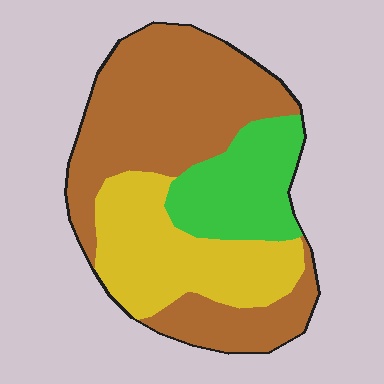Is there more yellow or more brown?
Brown.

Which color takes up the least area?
Green, at roughly 20%.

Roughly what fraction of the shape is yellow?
Yellow takes up about one quarter (1/4) of the shape.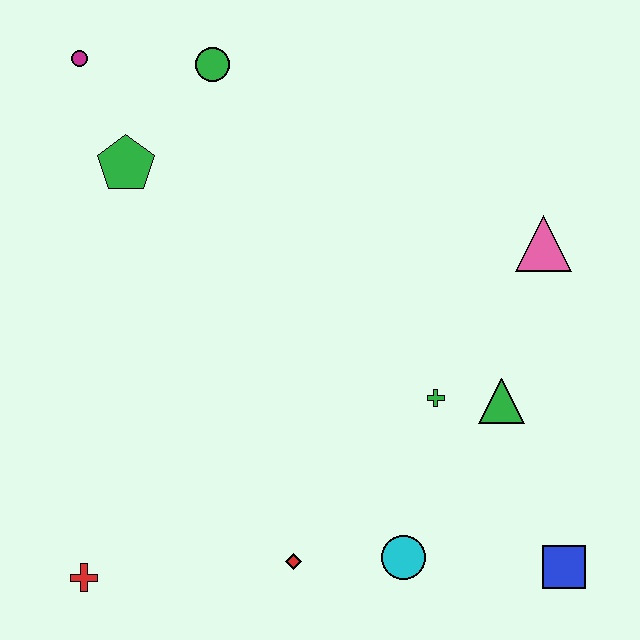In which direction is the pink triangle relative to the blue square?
The pink triangle is above the blue square.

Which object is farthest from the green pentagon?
The blue square is farthest from the green pentagon.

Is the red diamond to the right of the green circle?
Yes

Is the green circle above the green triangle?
Yes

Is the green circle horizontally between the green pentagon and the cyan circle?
Yes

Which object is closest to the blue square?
The cyan circle is closest to the blue square.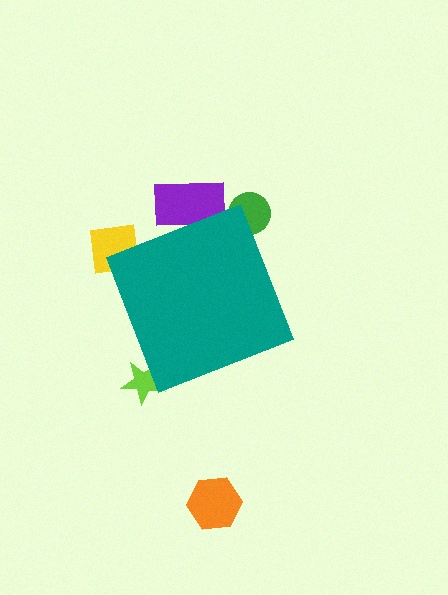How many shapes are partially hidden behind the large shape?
4 shapes are partially hidden.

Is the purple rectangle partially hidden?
Yes, the purple rectangle is partially hidden behind the teal diamond.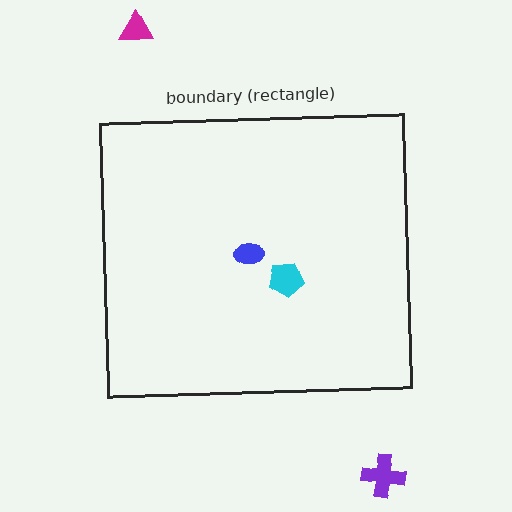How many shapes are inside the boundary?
2 inside, 2 outside.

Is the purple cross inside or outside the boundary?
Outside.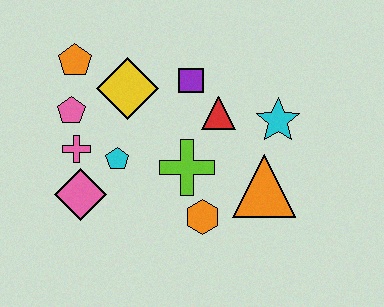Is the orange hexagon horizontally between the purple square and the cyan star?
Yes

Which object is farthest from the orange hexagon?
The orange pentagon is farthest from the orange hexagon.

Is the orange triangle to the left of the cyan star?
Yes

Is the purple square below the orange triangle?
No